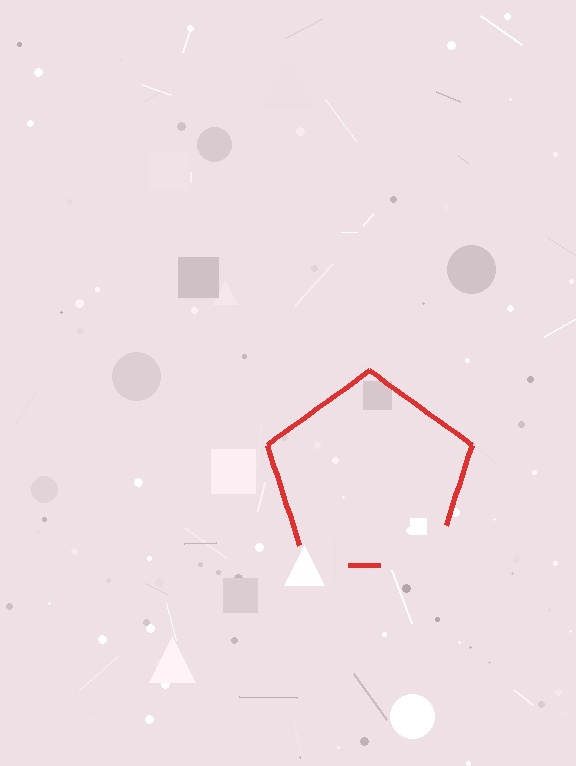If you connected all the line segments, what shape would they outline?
They would outline a pentagon.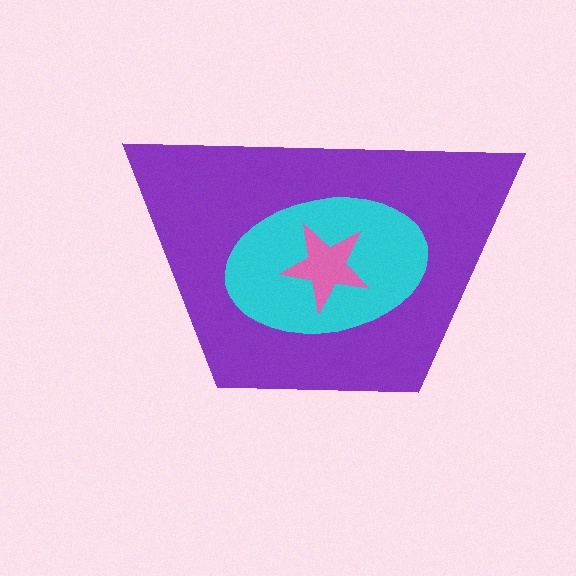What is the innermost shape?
The pink star.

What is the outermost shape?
The purple trapezoid.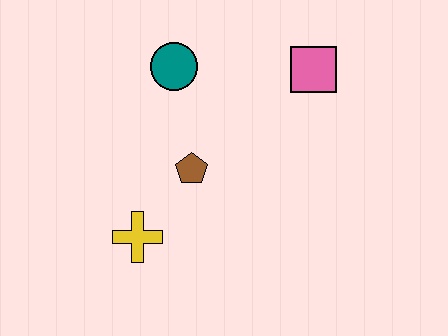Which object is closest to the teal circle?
The brown pentagon is closest to the teal circle.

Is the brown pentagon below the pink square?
Yes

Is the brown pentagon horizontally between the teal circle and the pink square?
Yes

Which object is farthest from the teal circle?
The yellow cross is farthest from the teal circle.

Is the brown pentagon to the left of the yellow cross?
No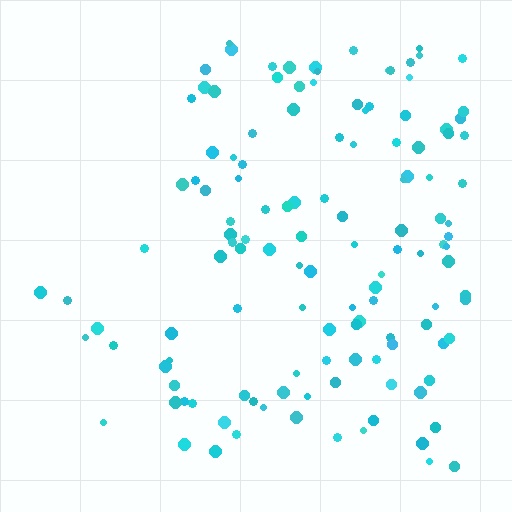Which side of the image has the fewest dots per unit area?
The left.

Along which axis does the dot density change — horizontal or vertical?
Horizontal.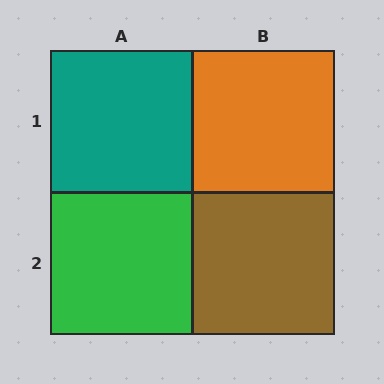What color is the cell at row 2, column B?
Brown.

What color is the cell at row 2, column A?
Green.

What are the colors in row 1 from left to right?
Teal, orange.